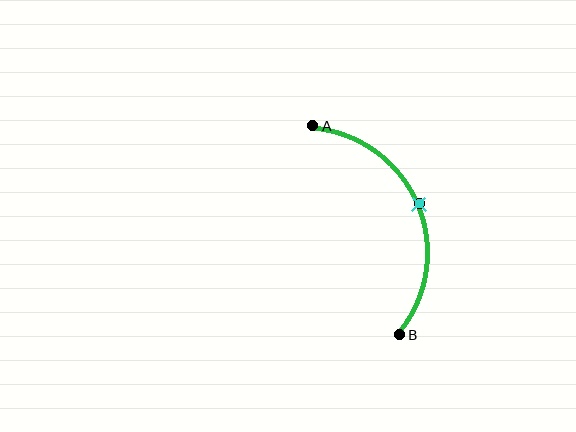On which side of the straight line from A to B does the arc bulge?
The arc bulges to the right of the straight line connecting A and B.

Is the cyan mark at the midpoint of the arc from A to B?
Yes. The cyan mark lies on the arc at equal arc-length from both A and B — it is the arc midpoint.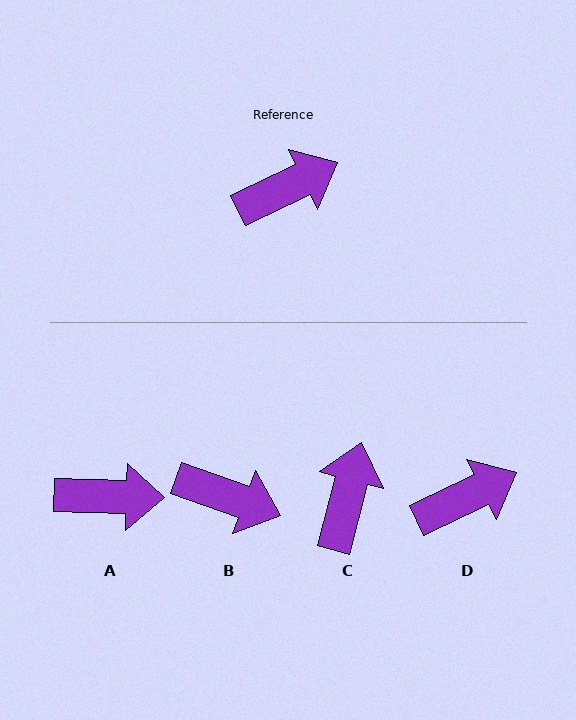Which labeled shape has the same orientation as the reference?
D.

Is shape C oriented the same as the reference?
No, it is off by about 49 degrees.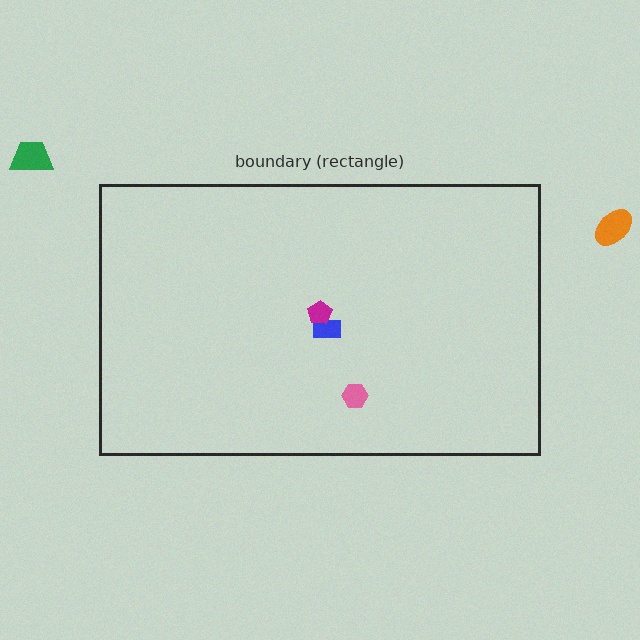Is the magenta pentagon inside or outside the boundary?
Inside.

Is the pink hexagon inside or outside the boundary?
Inside.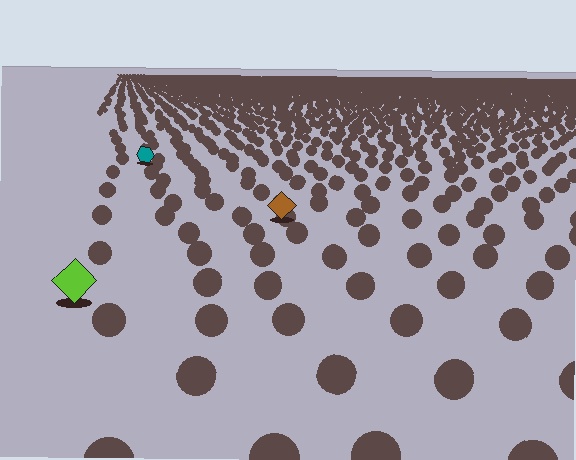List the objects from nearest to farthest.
From nearest to farthest: the lime diamond, the brown diamond, the teal hexagon.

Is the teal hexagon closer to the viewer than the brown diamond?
No. The brown diamond is closer — you can tell from the texture gradient: the ground texture is coarser near it.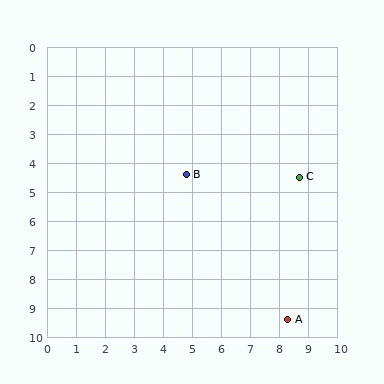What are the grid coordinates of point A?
Point A is at approximately (8.3, 9.4).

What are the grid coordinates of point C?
Point C is at approximately (8.7, 4.5).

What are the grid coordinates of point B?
Point B is at approximately (4.8, 4.4).